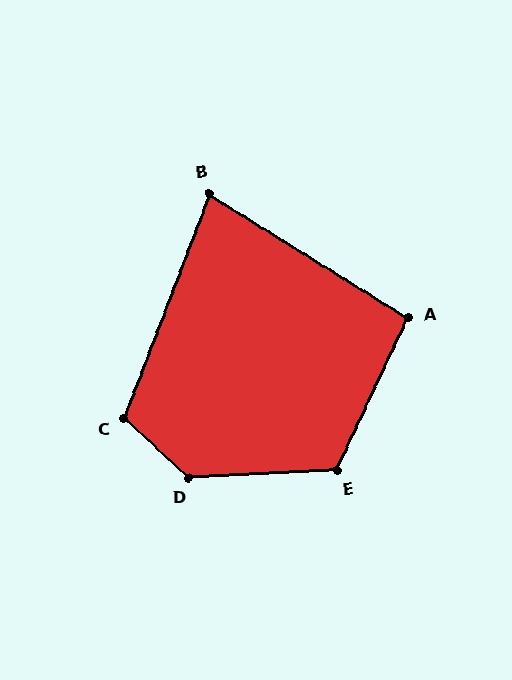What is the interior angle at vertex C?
Approximately 112 degrees (obtuse).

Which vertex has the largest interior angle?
D, at approximately 134 degrees.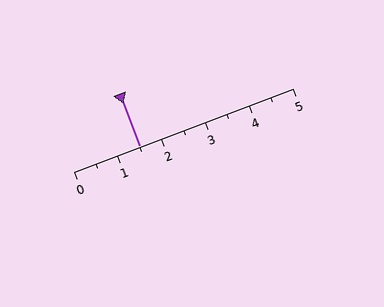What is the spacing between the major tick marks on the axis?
The major ticks are spaced 1 apart.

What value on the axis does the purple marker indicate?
The marker indicates approximately 1.5.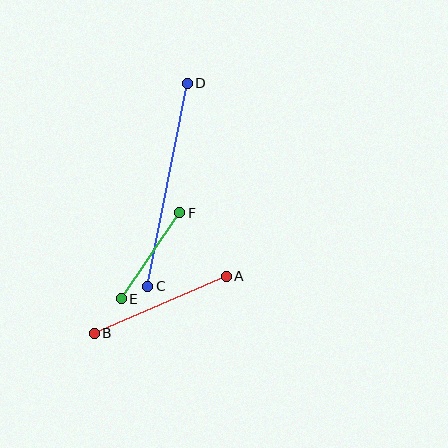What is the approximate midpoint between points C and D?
The midpoint is at approximately (167, 185) pixels.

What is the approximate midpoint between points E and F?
The midpoint is at approximately (150, 256) pixels.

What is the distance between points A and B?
The distance is approximately 144 pixels.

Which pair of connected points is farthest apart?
Points C and D are farthest apart.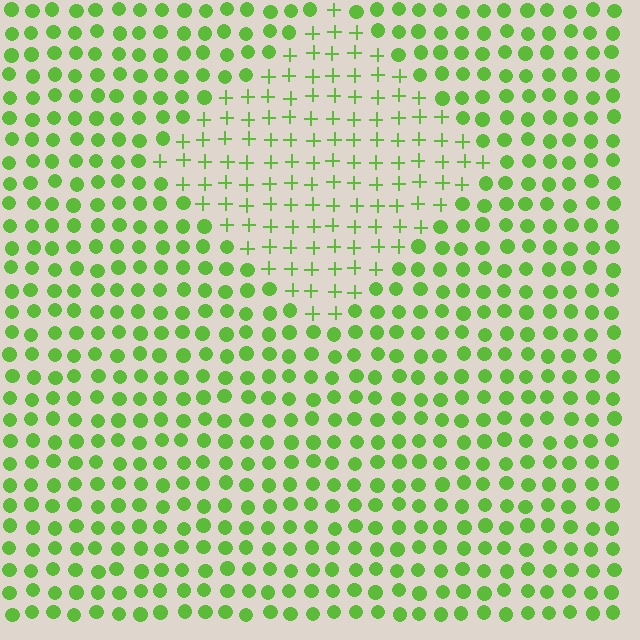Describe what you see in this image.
The image is filled with small lime elements arranged in a uniform grid. A diamond-shaped region contains plus signs, while the surrounding area contains circles. The boundary is defined purely by the change in element shape.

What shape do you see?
I see a diamond.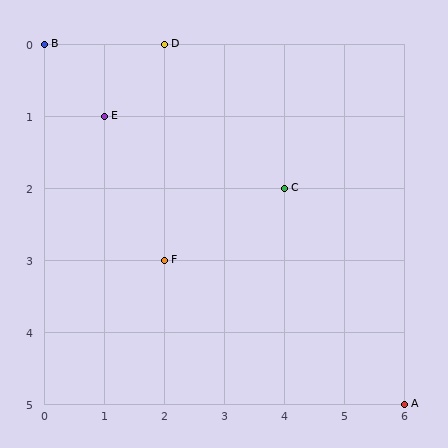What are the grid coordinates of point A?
Point A is at grid coordinates (6, 5).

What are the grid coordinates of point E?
Point E is at grid coordinates (1, 1).